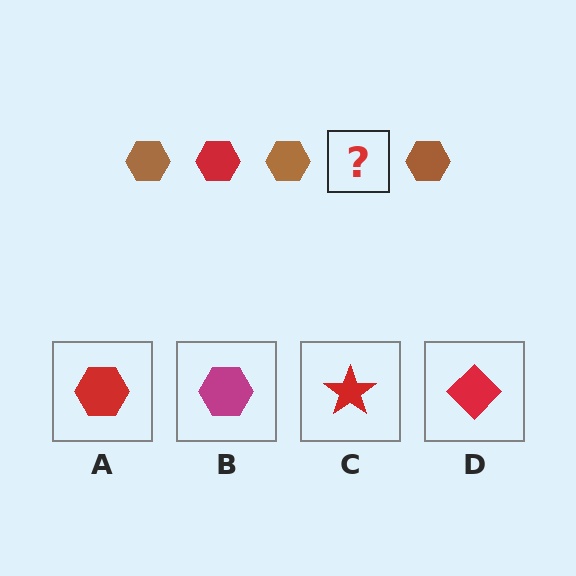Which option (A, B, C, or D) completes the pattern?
A.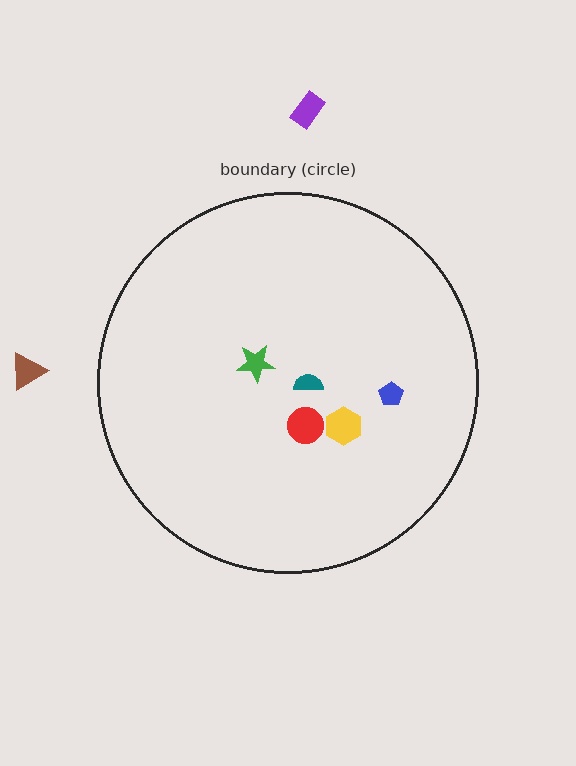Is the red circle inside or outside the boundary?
Inside.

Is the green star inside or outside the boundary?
Inside.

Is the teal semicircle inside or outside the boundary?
Inside.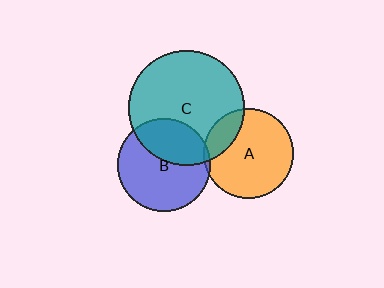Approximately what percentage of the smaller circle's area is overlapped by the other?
Approximately 20%.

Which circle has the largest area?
Circle C (teal).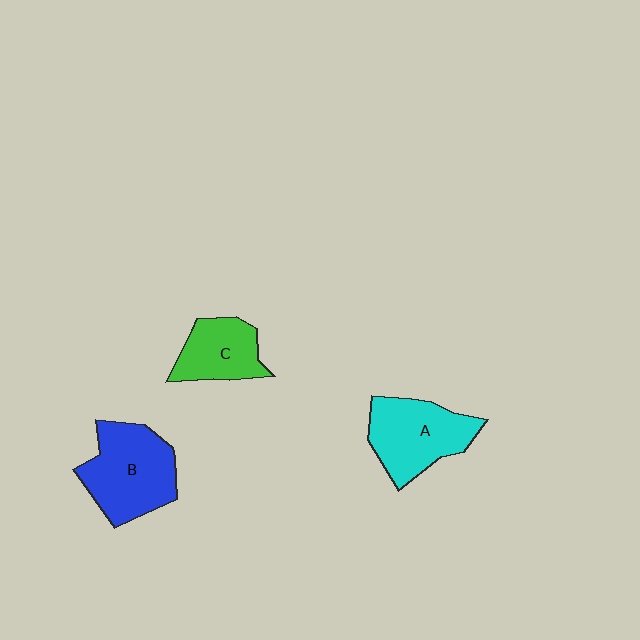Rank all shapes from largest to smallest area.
From largest to smallest: B (blue), A (cyan), C (green).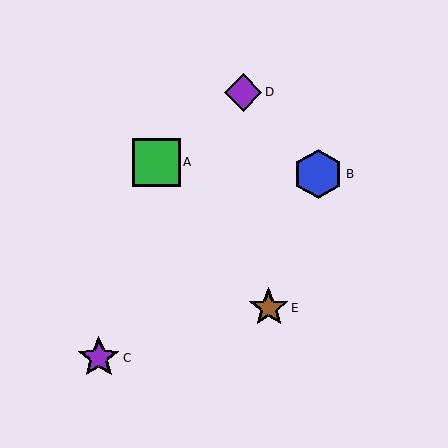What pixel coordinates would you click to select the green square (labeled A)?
Click at (156, 162) to select the green square A.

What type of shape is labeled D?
Shape D is a purple diamond.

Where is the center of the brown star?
The center of the brown star is at (269, 308).